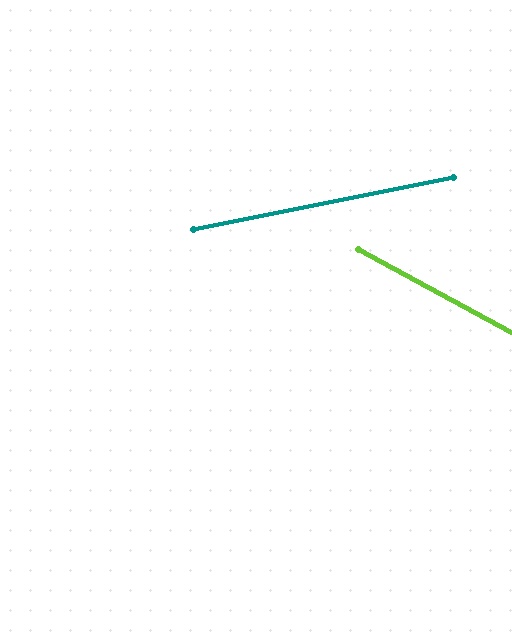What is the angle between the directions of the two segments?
Approximately 40 degrees.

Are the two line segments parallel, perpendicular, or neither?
Neither parallel nor perpendicular — they differ by about 40°.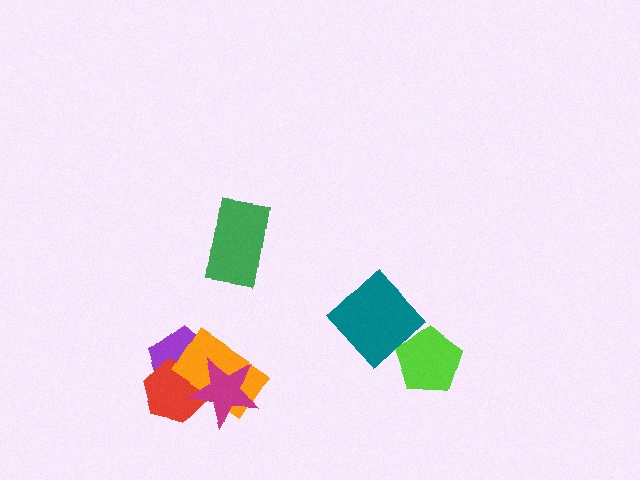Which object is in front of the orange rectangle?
The magenta star is in front of the orange rectangle.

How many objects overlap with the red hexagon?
3 objects overlap with the red hexagon.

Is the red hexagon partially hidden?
Yes, it is partially covered by another shape.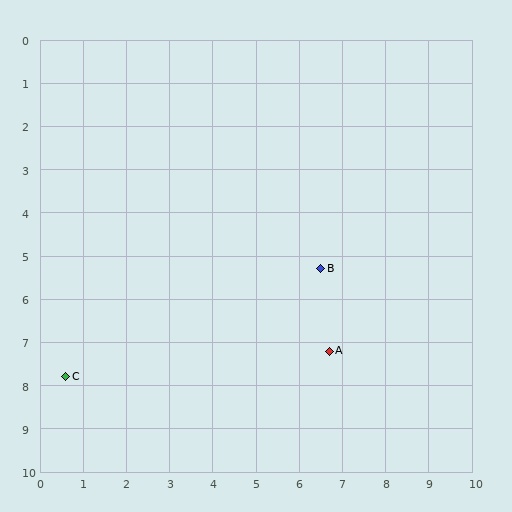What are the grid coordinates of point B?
Point B is at approximately (6.5, 5.3).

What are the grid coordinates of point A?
Point A is at approximately (6.7, 7.2).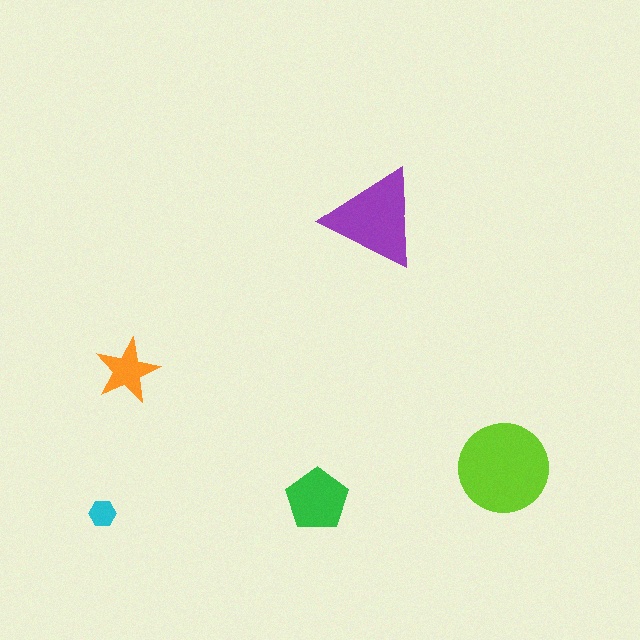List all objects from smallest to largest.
The cyan hexagon, the orange star, the green pentagon, the purple triangle, the lime circle.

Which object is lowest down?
The cyan hexagon is bottommost.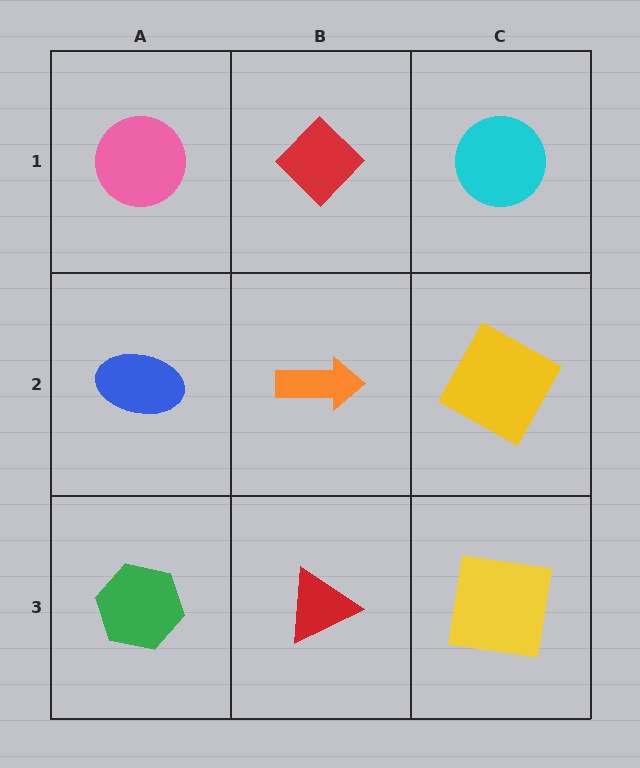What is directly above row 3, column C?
A yellow square.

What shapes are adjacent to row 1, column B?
An orange arrow (row 2, column B), a pink circle (row 1, column A), a cyan circle (row 1, column C).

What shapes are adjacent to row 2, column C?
A cyan circle (row 1, column C), a yellow square (row 3, column C), an orange arrow (row 2, column B).